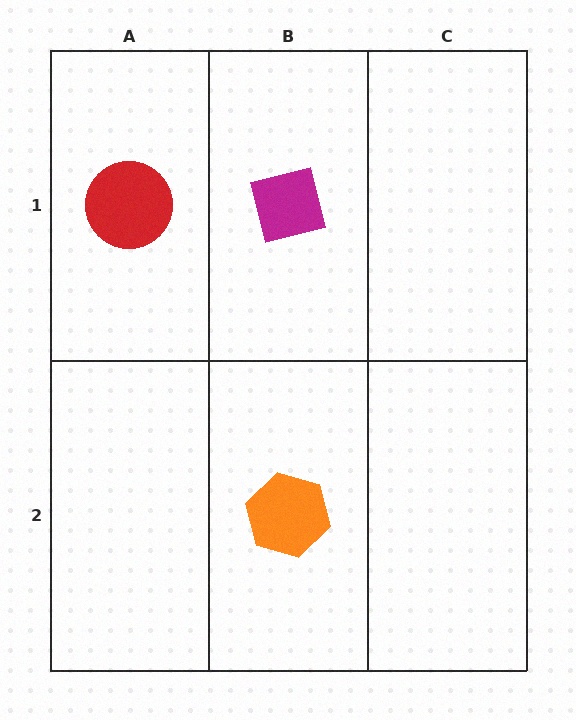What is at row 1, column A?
A red circle.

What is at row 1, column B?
A magenta square.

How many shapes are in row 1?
2 shapes.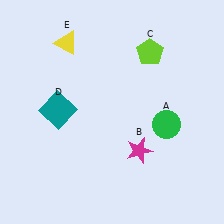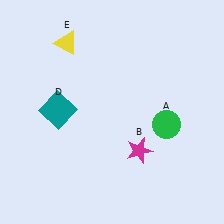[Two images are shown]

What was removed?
The lime pentagon (C) was removed in Image 2.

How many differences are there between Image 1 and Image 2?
There is 1 difference between the two images.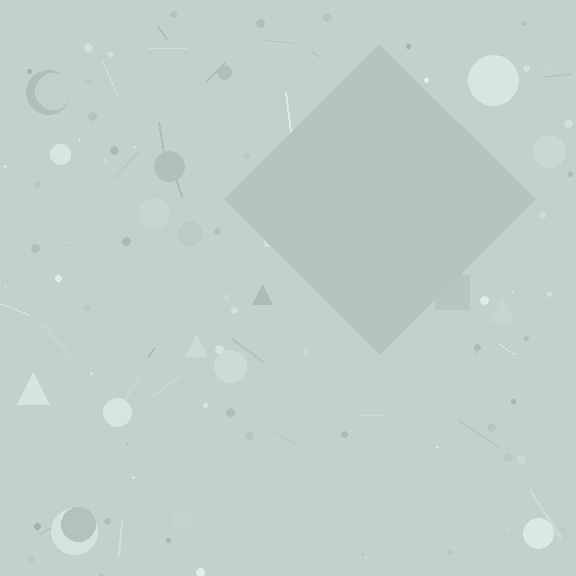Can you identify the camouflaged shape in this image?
The camouflaged shape is a diamond.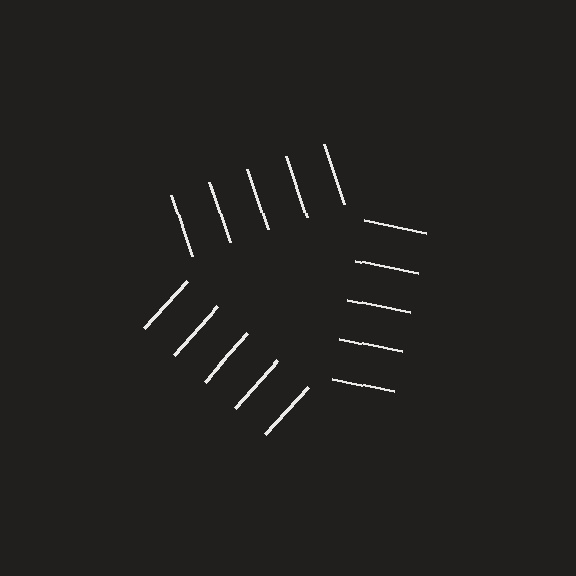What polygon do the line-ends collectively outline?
An illusory triangle — the line segments terminate on its edges but no continuous stroke is drawn.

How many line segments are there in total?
15 — 5 along each of the 3 edges.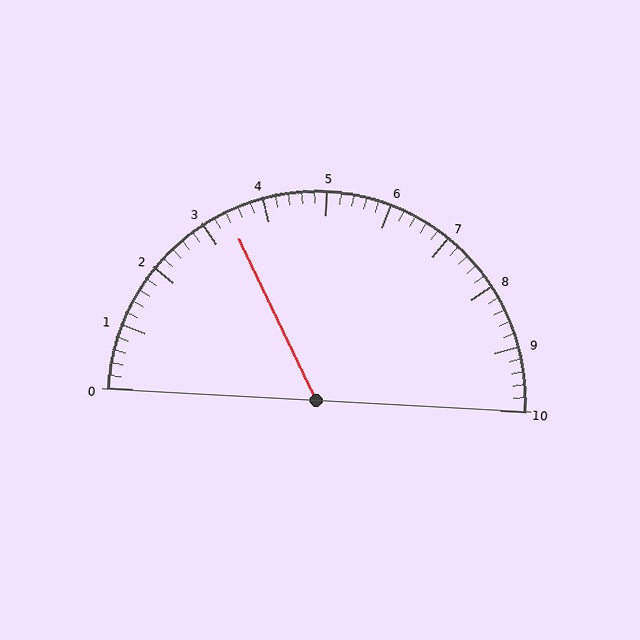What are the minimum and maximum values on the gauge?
The gauge ranges from 0 to 10.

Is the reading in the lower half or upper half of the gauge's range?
The reading is in the lower half of the range (0 to 10).